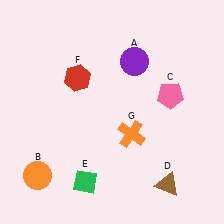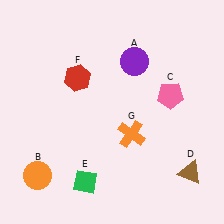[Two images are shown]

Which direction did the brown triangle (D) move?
The brown triangle (D) moved right.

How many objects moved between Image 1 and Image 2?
1 object moved between the two images.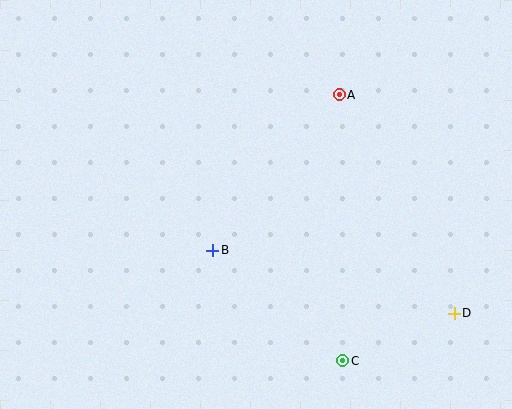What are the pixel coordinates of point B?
Point B is at (213, 250).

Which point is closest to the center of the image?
Point B at (213, 250) is closest to the center.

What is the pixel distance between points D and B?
The distance between D and B is 249 pixels.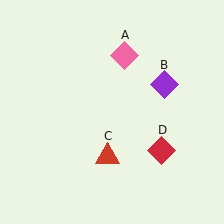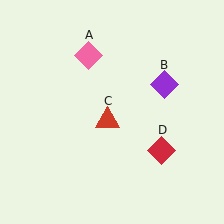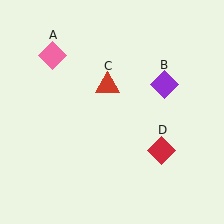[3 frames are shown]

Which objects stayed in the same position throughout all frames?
Purple diamond (object B) and red diamond (object D) remained stationary.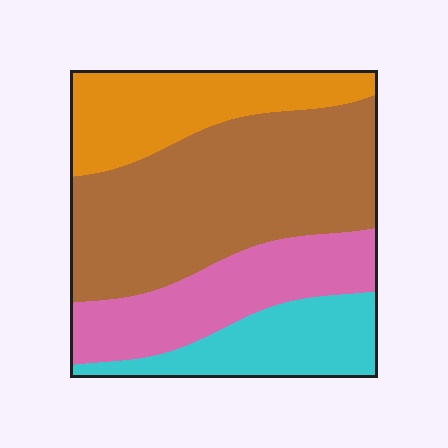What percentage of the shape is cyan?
Cyan takes up about one sixth (1/6) of the shape.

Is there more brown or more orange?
Brown.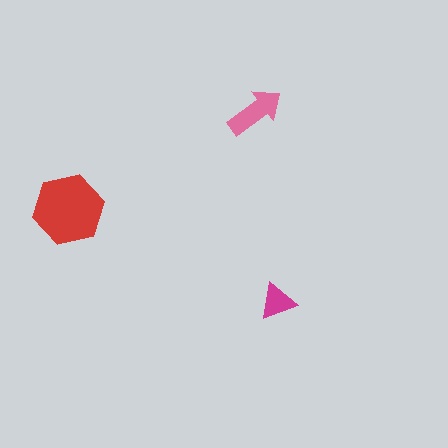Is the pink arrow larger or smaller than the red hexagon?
Smaller.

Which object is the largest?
The red hexagon.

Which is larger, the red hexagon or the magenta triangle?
The red hexagon.